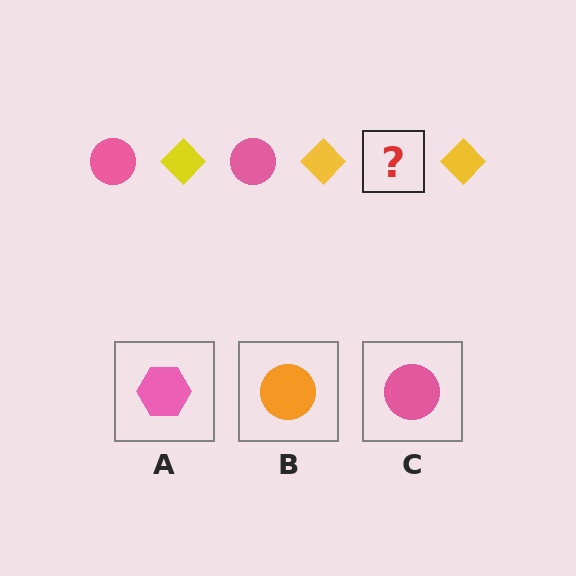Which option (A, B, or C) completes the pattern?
C.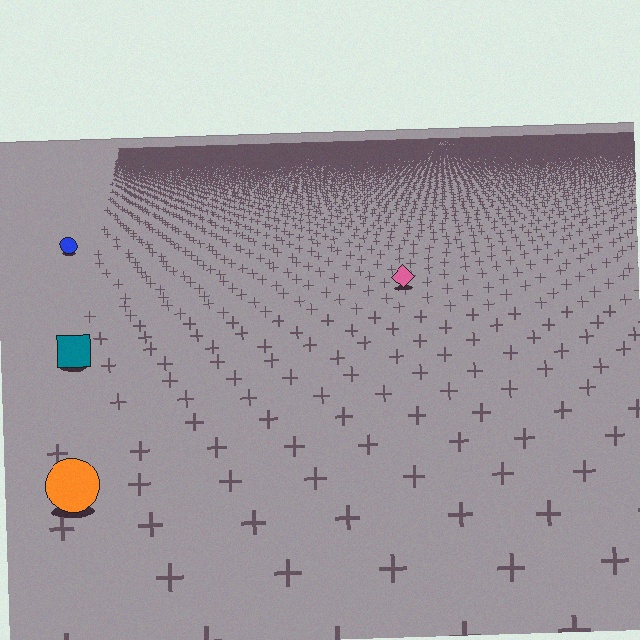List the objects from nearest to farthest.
From nearest to farthest: the orange circle, the teal square, the pink diamond, the blue circle.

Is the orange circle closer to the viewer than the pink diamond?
Yes. The orange circle is closer — you can tell from the texture gradient: the ground texture is coarser near it.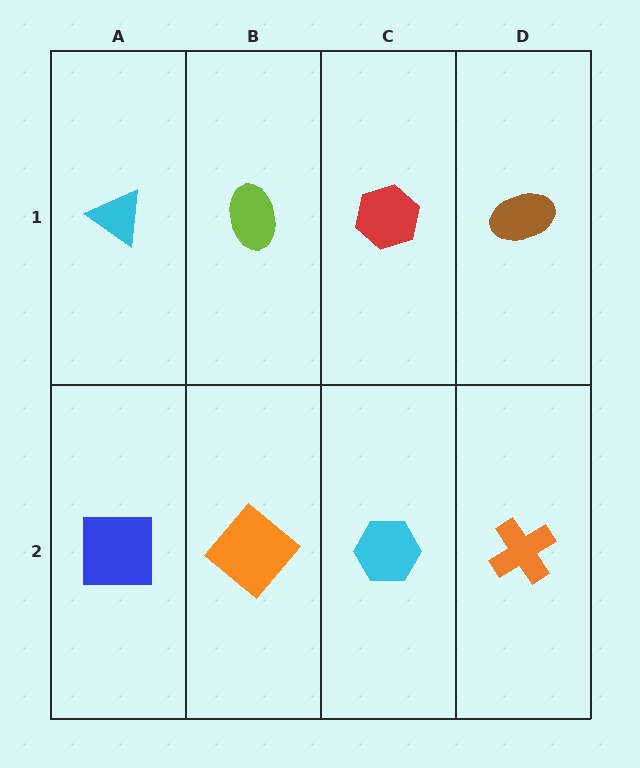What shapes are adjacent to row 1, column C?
A cyan hexagon (row 2, column C), a lime ellipse (row 1, column B), a brown ellipse (row 1, column D).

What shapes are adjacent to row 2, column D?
A brown ellipse (row 1, column D), a cyan hexagon (row 2, column C).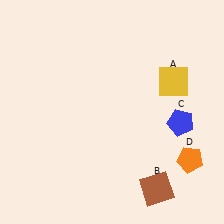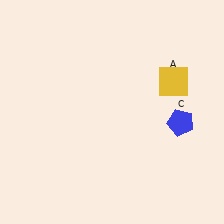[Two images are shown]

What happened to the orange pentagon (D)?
The orange pentagon (D) was removed in Image 2. It was in the bottom-right area of Image 1.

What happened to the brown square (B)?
The brown square (B) was removed in Image 2. It was in the bottom-right area of Image 1.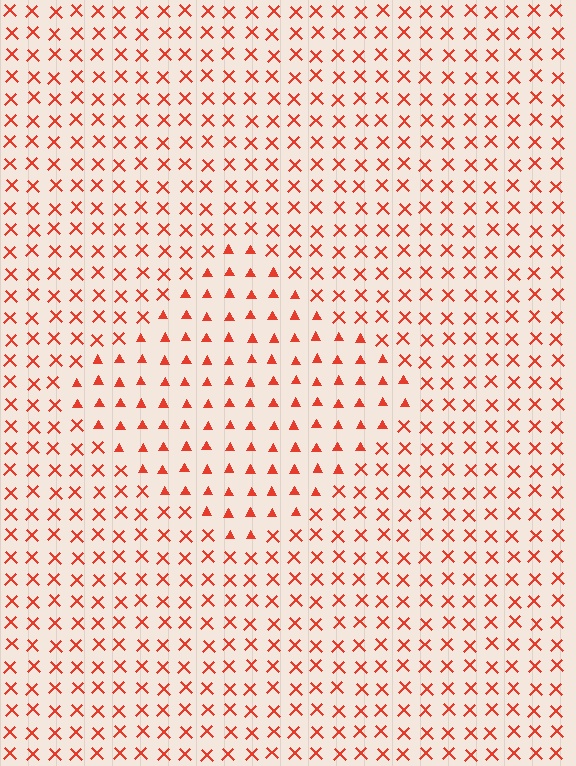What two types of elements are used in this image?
The image uses triangles inside the diamond region and X marks outside it.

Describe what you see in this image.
The image is filled with small red elements arranged in a uniform grid. A diamond-shaped region contains triangles, while the surrounding area contains X marks. The boundary is defined purely by the change in element shape.